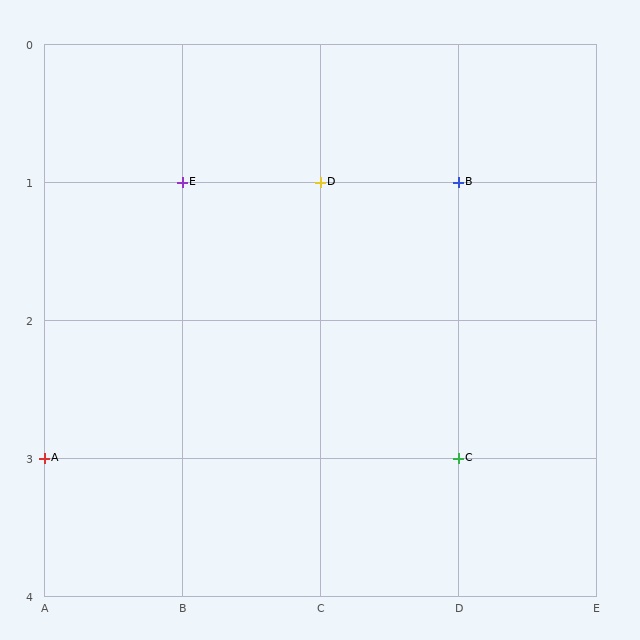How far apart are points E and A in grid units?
Points E and A are 1 column and 2 rows apart (about 2.2 grid units diagonally).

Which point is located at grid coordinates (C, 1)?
Point D is at (C, 1).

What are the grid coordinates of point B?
Point B is at grid coordinates (D, 1).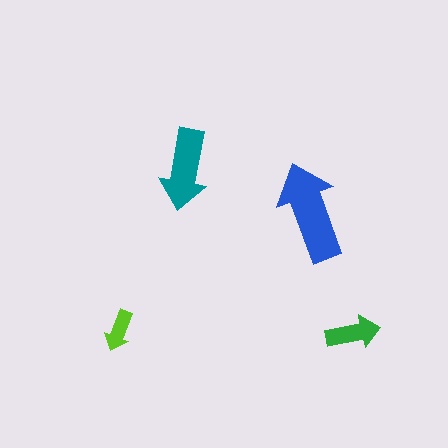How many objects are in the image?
There are 4 objects in the image.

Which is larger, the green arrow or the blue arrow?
The blue one.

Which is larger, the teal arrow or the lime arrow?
The teal one.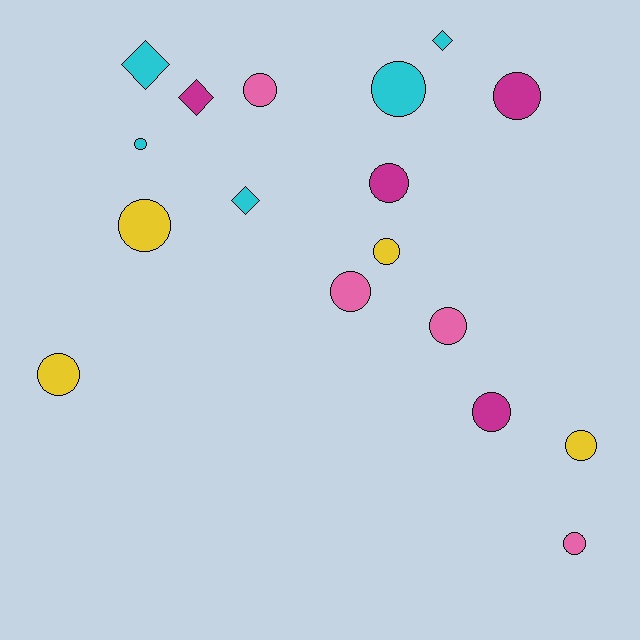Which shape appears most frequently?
Circle, with 13 objects.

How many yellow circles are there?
There are 4 yellow circles.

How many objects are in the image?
There are 17 objects.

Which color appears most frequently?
Cyan, with 5 objects.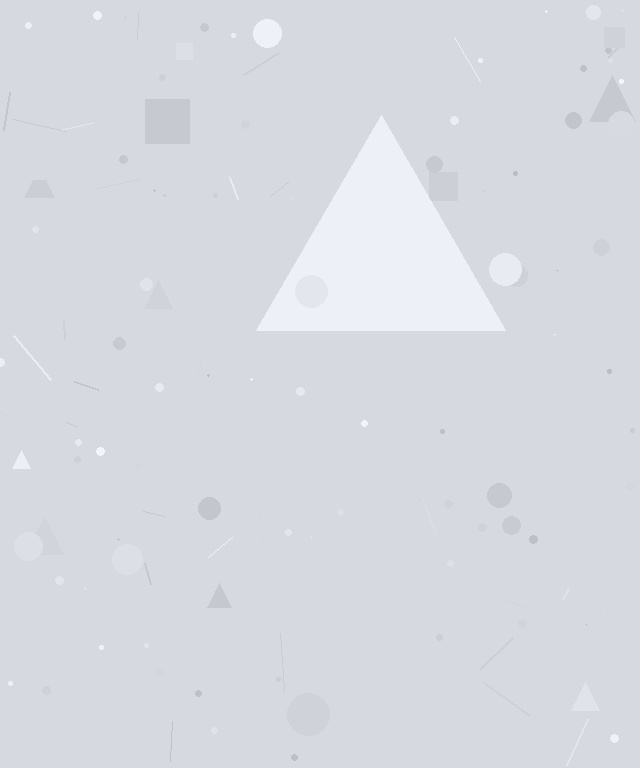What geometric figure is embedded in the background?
A triangle is embedded in the background.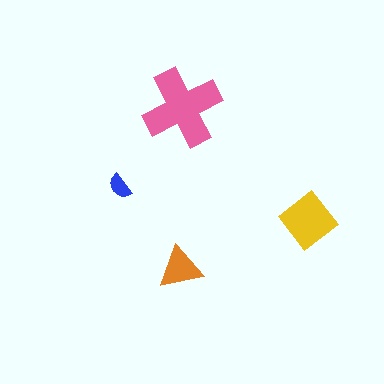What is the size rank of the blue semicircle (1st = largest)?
4th.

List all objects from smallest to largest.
The blue semicircle, the orange triangle, the yellow diamond, the pink cross.